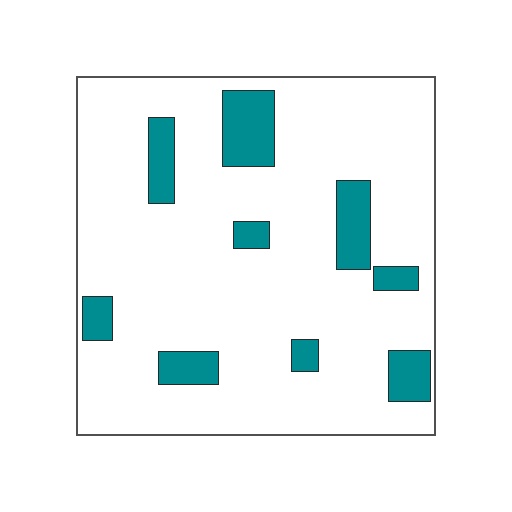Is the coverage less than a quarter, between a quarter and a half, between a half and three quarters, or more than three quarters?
Less than a quarter.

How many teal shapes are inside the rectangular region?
9.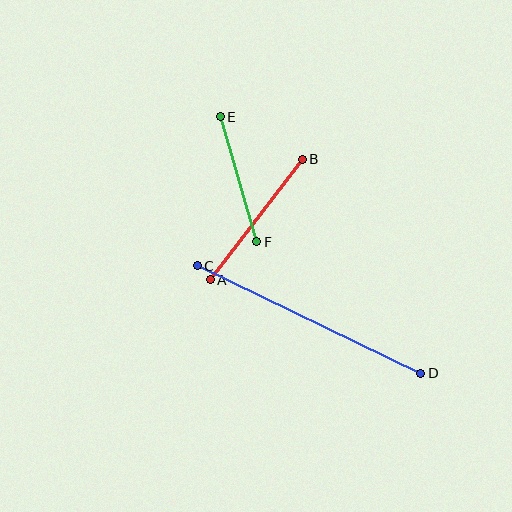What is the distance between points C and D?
The distance is approximately 248 pixels.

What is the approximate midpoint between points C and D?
The midpoint is at approximately (309, 319) pixels.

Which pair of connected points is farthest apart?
Points C and D are farthest apart.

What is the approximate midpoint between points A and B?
The midpoint is at approximately (256, 220) pixels.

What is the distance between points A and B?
The distance is approximately 151 pixels.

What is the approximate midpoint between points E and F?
The midpoint is at approximately (238, 179) pixels.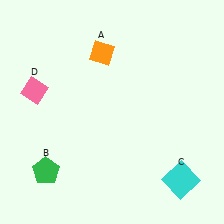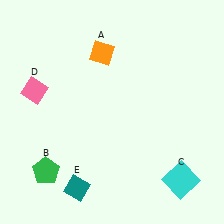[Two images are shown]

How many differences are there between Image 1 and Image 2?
There is 1 difference between the two images.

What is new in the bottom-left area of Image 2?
A teal diamond (E) was added in the bottom-left area of Image 2.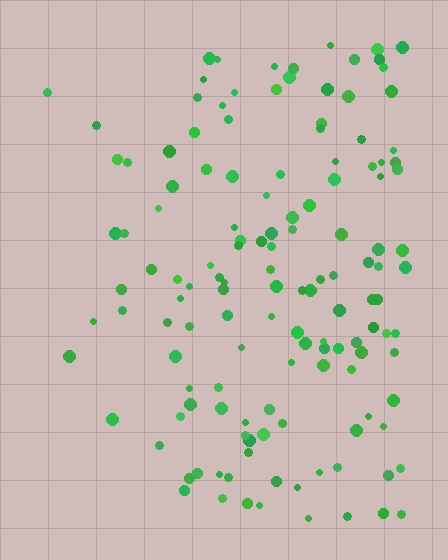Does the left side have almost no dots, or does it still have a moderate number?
Still a moderate number, just noticeably fewer than the right.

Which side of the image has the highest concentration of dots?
The right.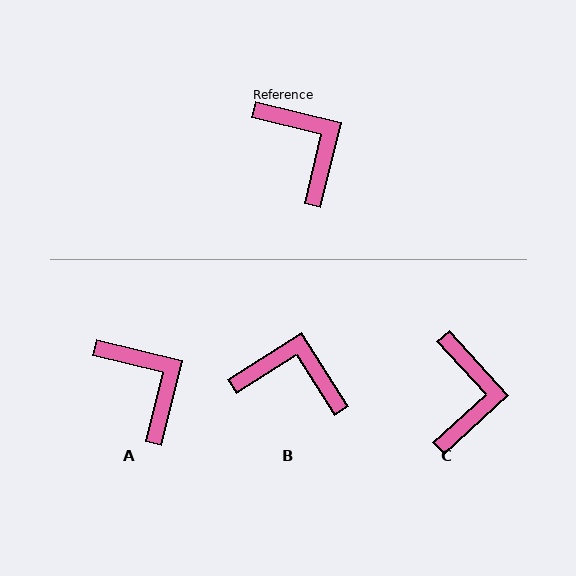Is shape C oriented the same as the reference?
No, it is off by about 34 degrees.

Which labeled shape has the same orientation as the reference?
A.